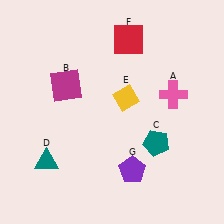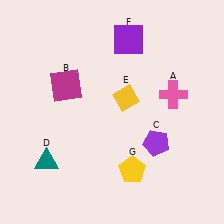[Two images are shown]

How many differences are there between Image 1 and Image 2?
There are 3 differences between the two images.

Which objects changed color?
C changed from teal to purple. F changed from red to purple. G changed from purple to yellow.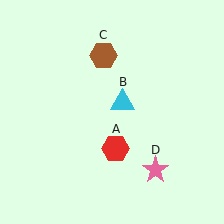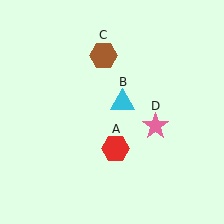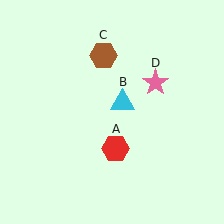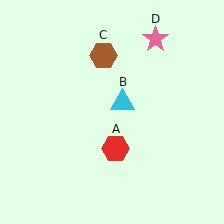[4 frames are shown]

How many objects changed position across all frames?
1 object changed position: pink star (object D).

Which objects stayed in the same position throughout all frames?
Red hexagon (object A) and cyan triangle (object B) and brown hexagon (object C) remained stationary.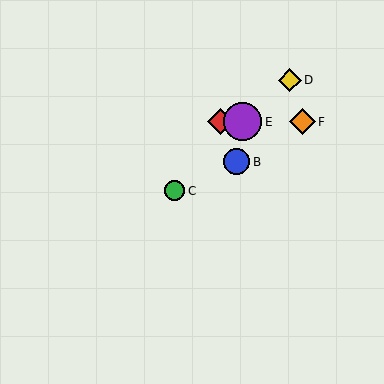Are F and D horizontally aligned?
No, F is at y≈122 and D is at y≈80.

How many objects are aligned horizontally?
3 objects (A, E, F) are aligned horizontally.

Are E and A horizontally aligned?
Yes, both are at y≈122.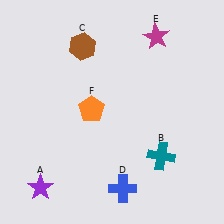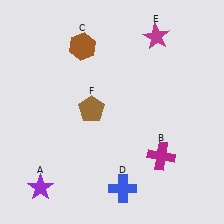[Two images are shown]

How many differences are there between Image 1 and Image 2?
There are 2 differences between the two images.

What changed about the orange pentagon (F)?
In Image 1, F is orange. In Image 2, it changed to brown.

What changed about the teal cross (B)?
In Image 1, B is teal. In Image 2, it changed to magenta.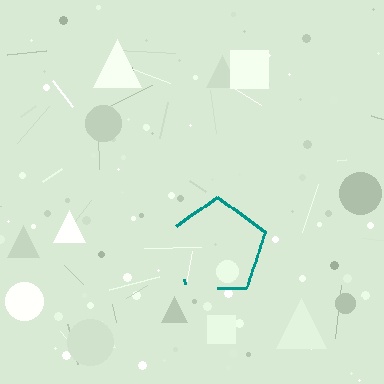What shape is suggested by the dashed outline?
The dashed outline suggests a pentagon.